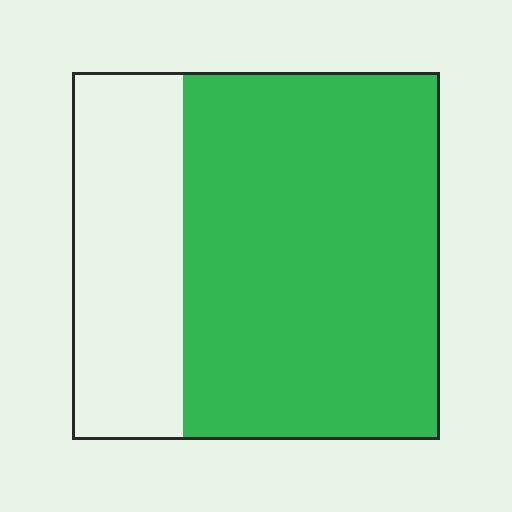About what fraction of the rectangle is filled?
About two thirds (2/3).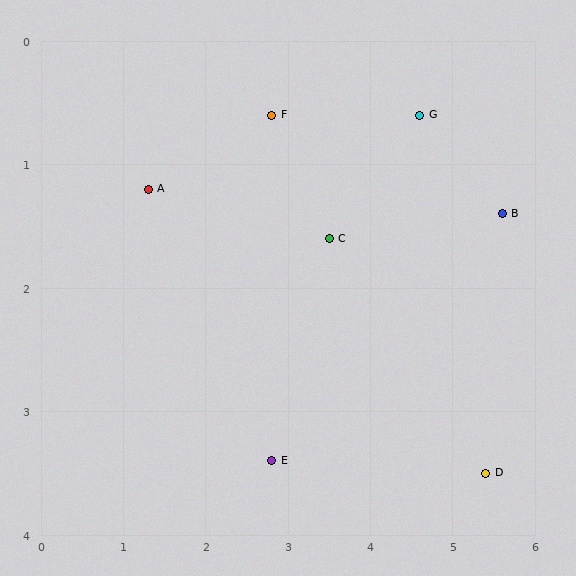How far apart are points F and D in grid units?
Points F and D are about 3.9 grid units apart.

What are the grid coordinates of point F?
Point F is at approximately (2.8, 0.6).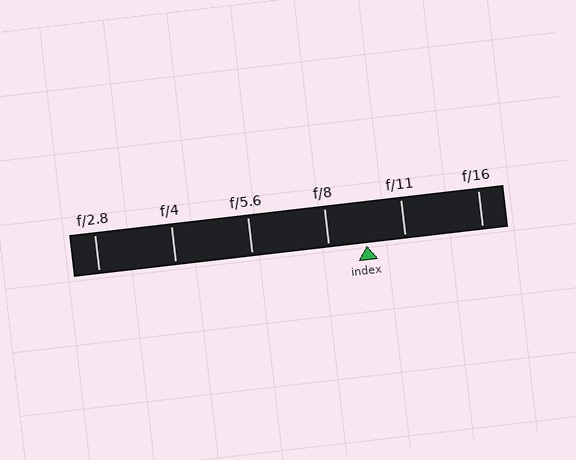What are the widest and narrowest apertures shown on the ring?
The widest aperture shown is f/2.8 and the narrowest is f/16.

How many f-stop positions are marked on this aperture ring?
There are 6 f-stop positions marked.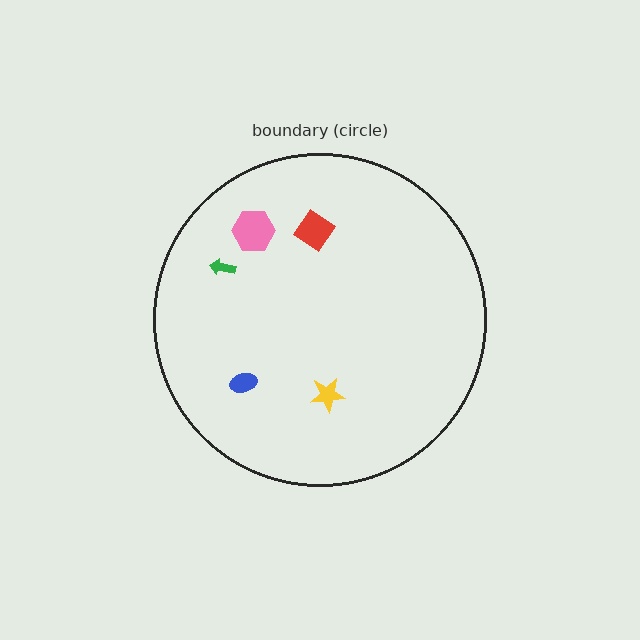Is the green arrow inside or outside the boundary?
Inside.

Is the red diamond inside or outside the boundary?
Inside.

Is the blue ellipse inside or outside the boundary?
Inside.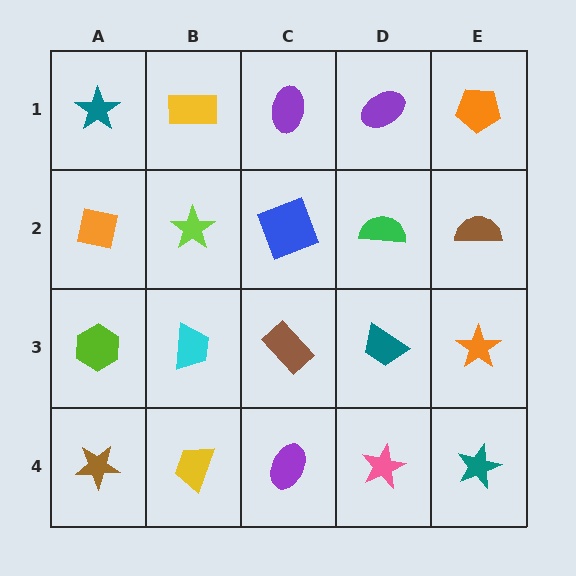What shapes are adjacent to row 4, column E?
An orange star (row 3, column E), a pink star (row 4, column D).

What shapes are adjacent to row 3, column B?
A lime star (row 2, column B), a yellow trapezoid (row 4, column B), a lime hexagon (row 3, column A), a brown rectangle (row 3, column C).